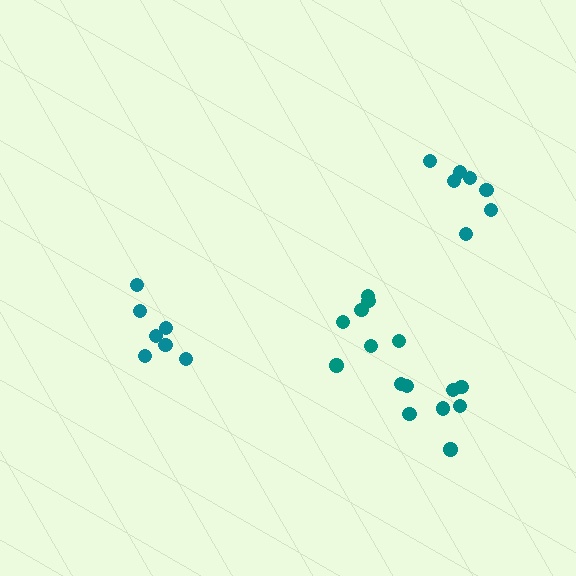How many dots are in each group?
Group 1: 8 dots, Group 2: 7 dots, Group 3: 7 dots, Group 4: 7 dots (29 total).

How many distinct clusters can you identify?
There are 4 distinct clusters.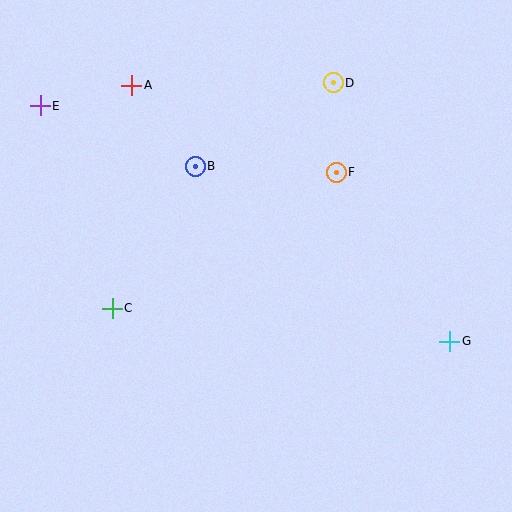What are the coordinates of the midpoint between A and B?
The midpoint between A and B is at (163, 126).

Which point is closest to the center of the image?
Point B at (195, 166) is closest to the center.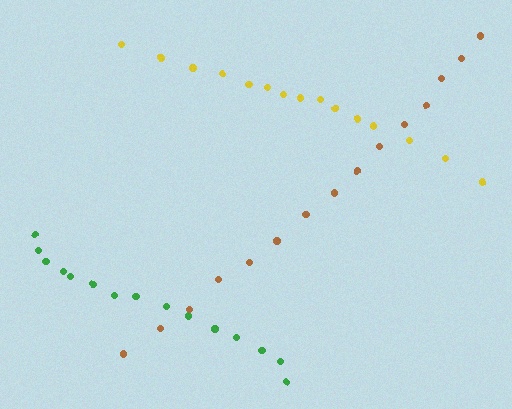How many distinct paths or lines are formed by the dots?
There are 3 distinct paths.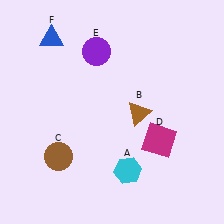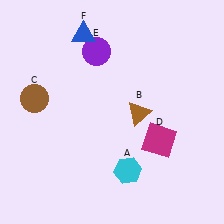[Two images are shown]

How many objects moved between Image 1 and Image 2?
2 objects moved between the two images.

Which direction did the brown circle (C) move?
The brown circle (C) moved up.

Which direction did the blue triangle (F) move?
The blue triangle (F) moved right.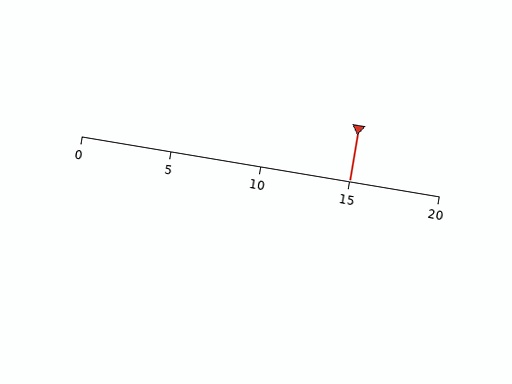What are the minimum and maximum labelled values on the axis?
The axis runs from 0 to 20.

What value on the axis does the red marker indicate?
The marker indicates approximately 15.